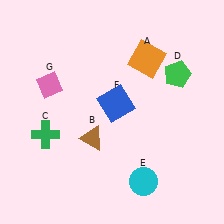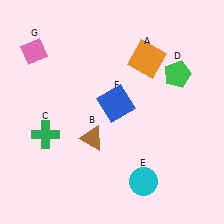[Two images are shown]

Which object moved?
The pink diamond (G) moved up.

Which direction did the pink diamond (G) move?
The pink diamond (G) moved up.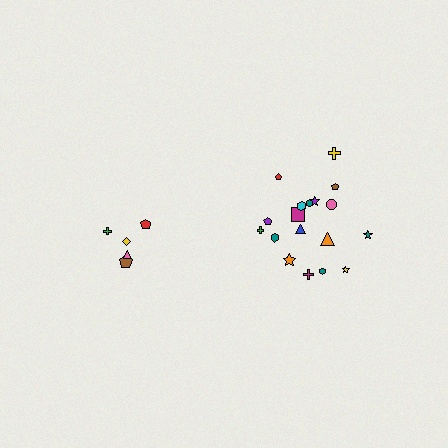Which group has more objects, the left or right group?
The right group.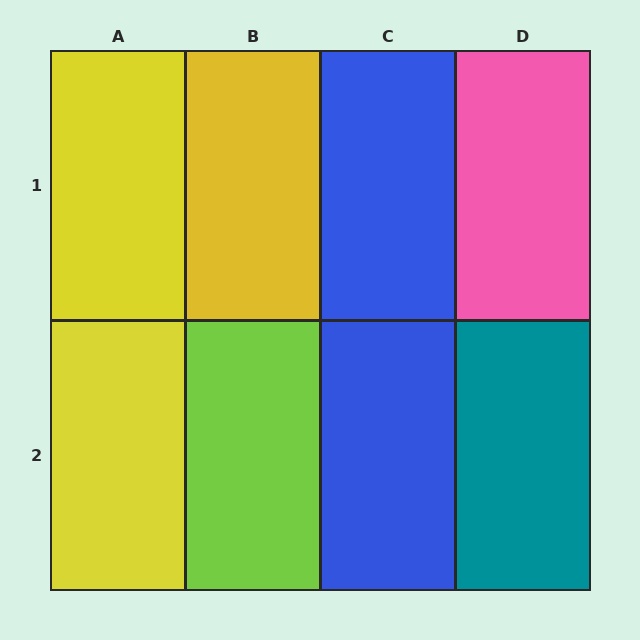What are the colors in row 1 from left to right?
Yellow, yellow, blue, pink.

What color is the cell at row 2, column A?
Yellow.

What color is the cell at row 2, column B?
Lime.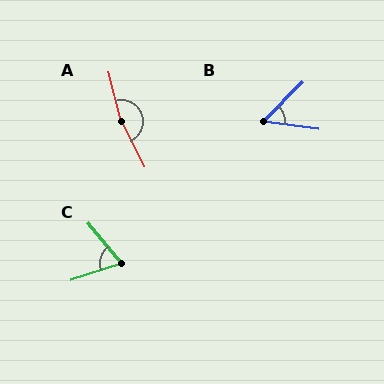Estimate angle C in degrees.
Approximately 69 degrees.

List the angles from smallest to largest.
B (53°), C (69°), A (169°).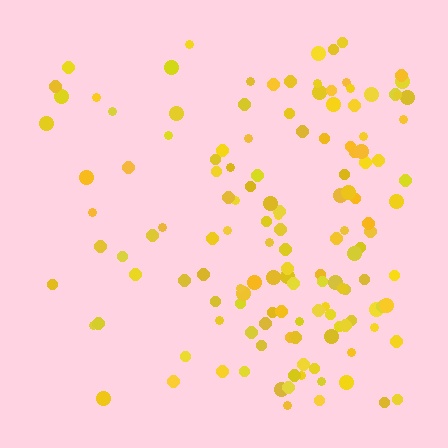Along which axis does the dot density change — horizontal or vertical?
Horizontal.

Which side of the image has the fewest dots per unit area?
The left.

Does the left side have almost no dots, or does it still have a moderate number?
Still a moderate number, just noticeably fewer than the right.